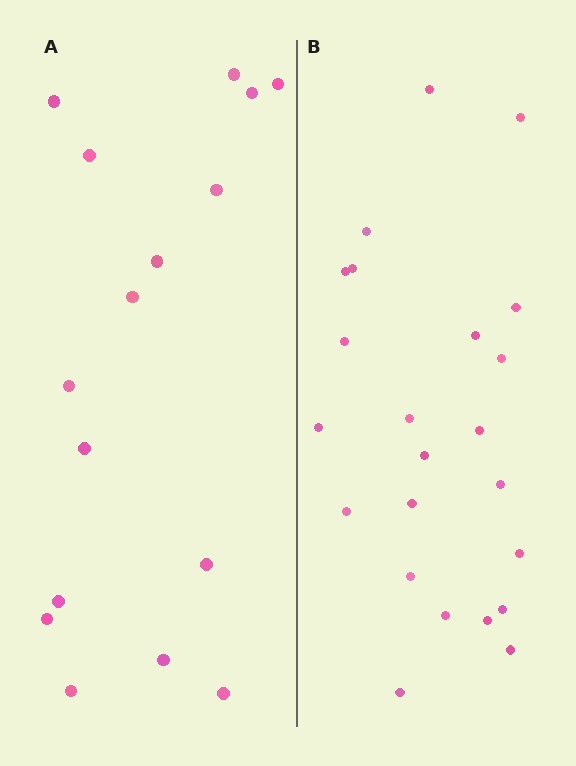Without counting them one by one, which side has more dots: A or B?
Region B (the right region) has more dots.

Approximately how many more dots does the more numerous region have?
Region B has roughly 8 or so more dots than region A.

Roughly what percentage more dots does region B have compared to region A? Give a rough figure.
About 45% more.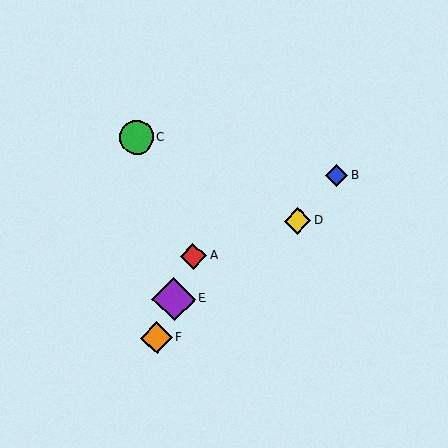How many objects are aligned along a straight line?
3 objects (A, E, F) are aligned along a straight line.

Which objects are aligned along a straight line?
Objects A, E, F are aligned along a straight line.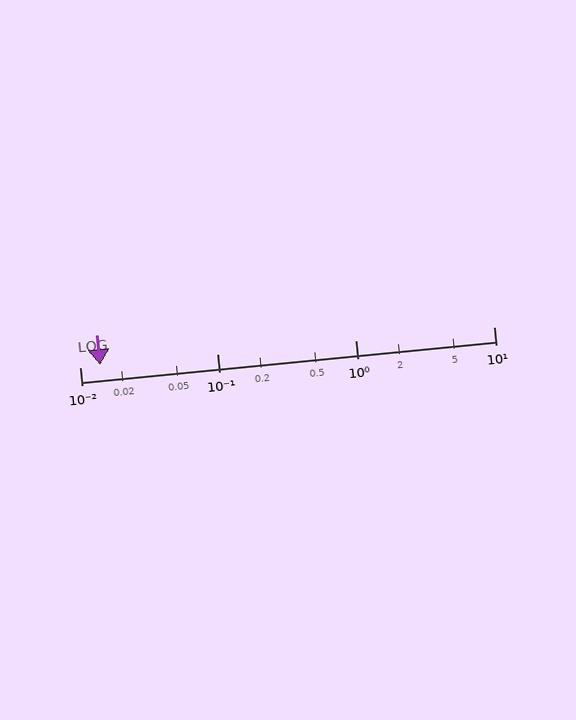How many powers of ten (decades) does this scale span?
The scale spans 3 decades, from 0.01 to 10.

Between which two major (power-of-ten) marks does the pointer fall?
The pointer is between 0.01 and 0.1.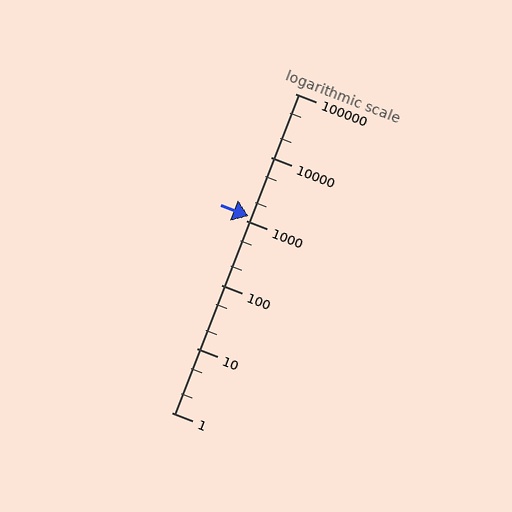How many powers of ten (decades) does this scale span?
The scale spans 5 decades, from 1 to 100000.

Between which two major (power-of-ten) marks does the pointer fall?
The pointer is between 1000 and 10000.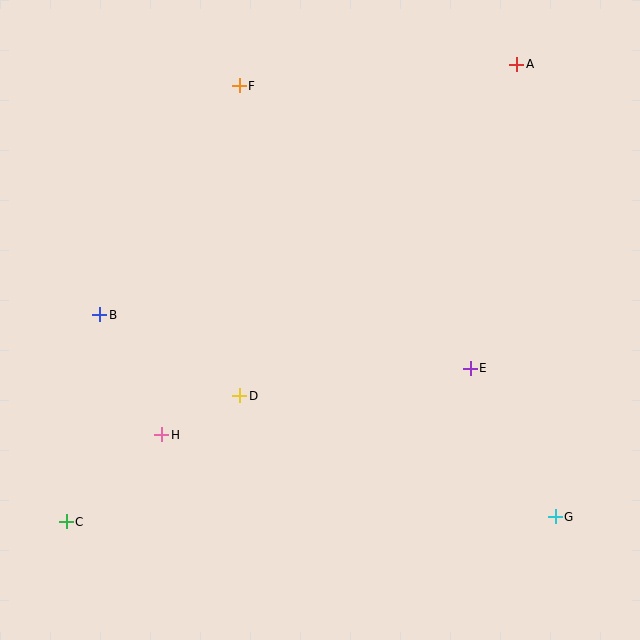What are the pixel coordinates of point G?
Point G is at (555, 517).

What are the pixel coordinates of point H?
Point H is at (162, 435).